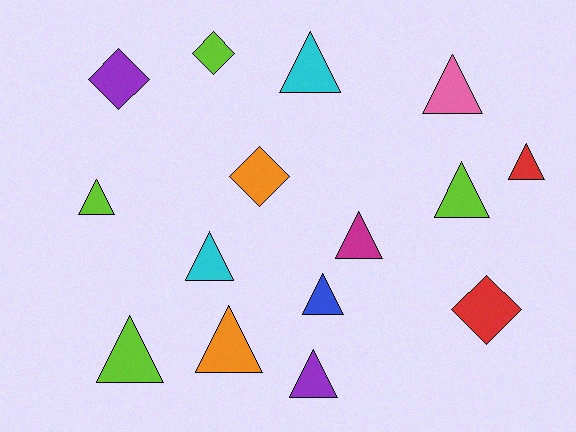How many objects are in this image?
There are 15 objects.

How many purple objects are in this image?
There are 2 purple objects.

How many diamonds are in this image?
There are 4 diamonds.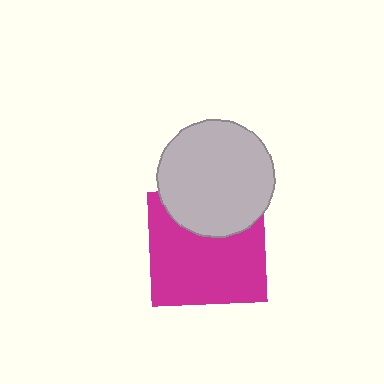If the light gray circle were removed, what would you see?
You would see the complete magenta square.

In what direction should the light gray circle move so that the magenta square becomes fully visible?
The light gray circle should move up. That is the shortest direction to clear the overlap and leave the magenta square fully visible.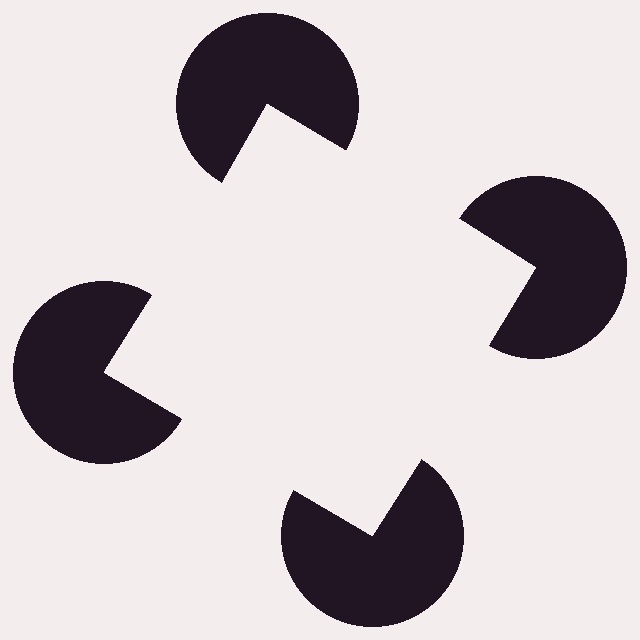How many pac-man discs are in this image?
There are 4 — one at each vertex of the illusory square.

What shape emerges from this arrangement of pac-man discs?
An illusory square — its edges are inferred from the aligned wedge cuts in the pac-man discs, not physically drawn.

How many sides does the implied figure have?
4 sides.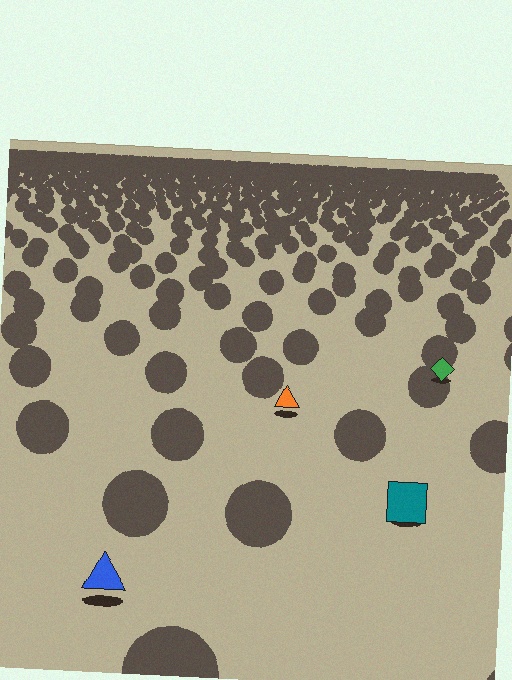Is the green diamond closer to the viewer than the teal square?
No. The teal square is closer — you can tell from the texture gradient: the ground texture is coarser near it.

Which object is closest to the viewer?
The blue triangle is closest. The texture marks near it are larger and more spread out.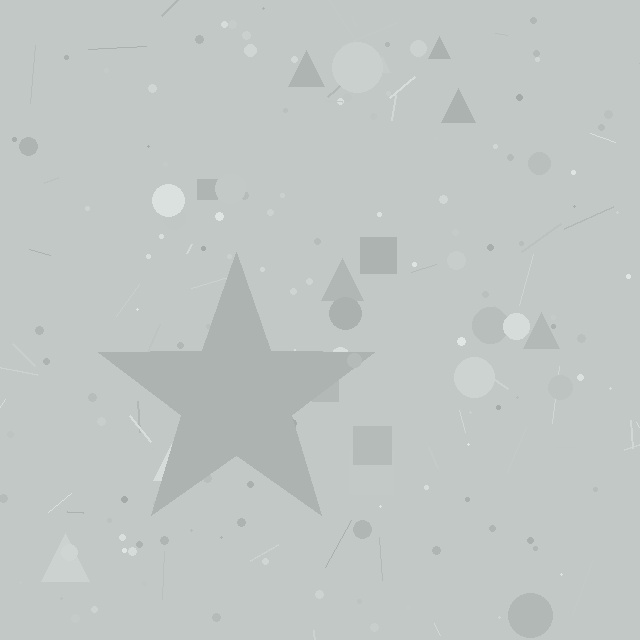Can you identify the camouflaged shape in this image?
The camouflaged shape is a star.